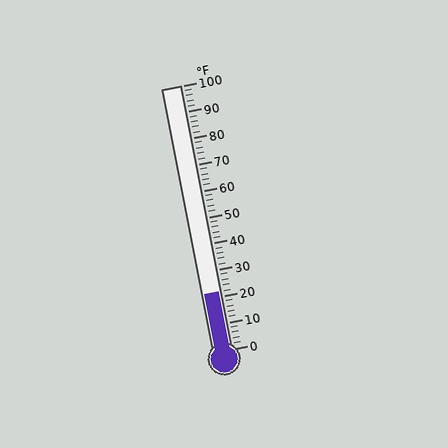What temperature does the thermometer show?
The thermometer shows approximately 22°F.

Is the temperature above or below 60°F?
The temperature is below 60°F.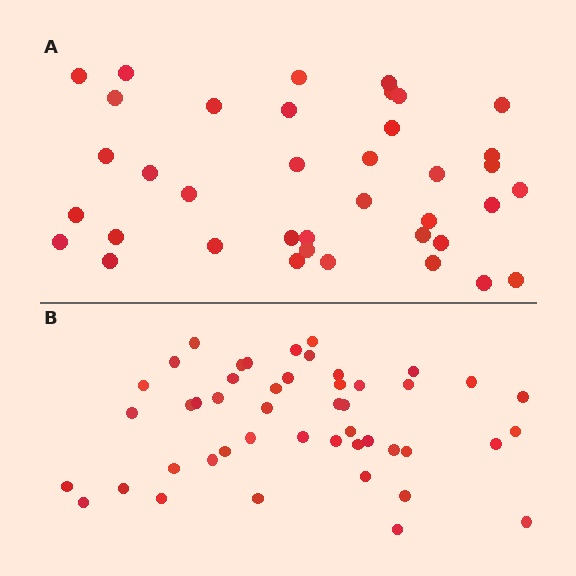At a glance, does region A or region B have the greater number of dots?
Region B (the bottom region) has more dots.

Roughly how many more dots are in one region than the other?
Region B has roughly 8 or so more dots than region A.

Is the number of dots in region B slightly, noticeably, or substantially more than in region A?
Region B has only slightly more — the two regions are fairly close. The ratio is roughly 1.2 to 1.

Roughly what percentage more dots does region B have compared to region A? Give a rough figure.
About 25% more.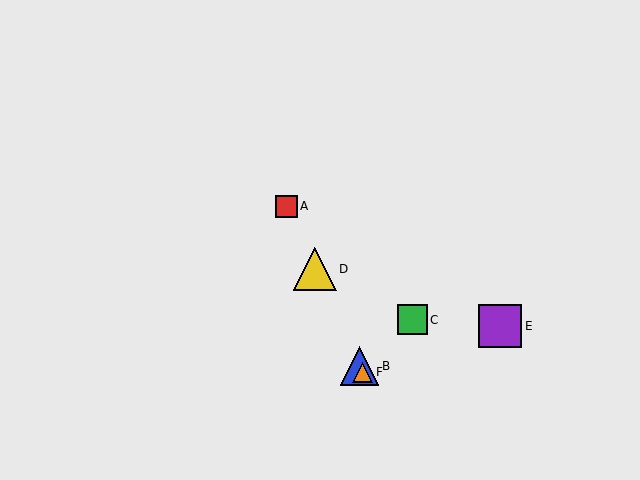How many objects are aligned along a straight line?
4 objects (A, B, D, F) are aligned along a straight line.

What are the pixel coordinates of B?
Object B is at (359, 366).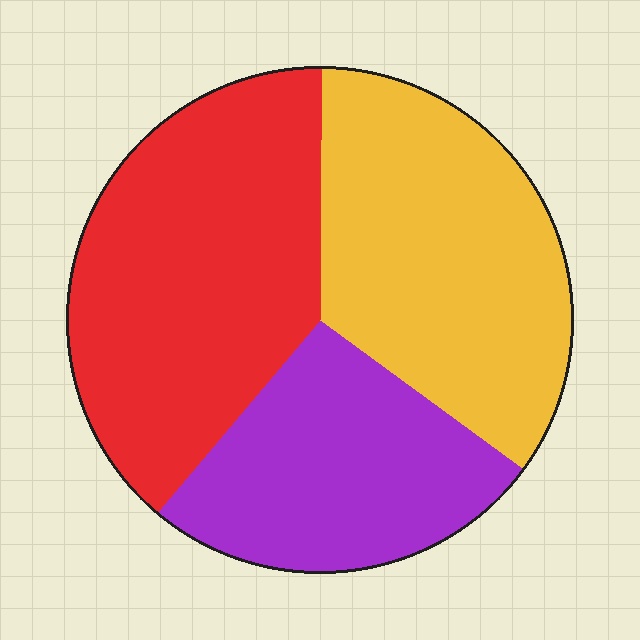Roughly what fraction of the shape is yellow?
Yellow takes up about one third (1/3) of the shape.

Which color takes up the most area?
Red, at roughly 40%.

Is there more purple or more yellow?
Yellow.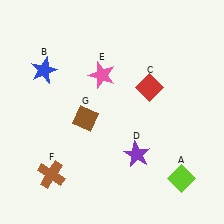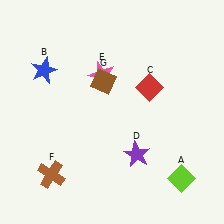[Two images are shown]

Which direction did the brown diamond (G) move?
The brown diamond (G) moved up.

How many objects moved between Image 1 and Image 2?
1 object moved between the two images.